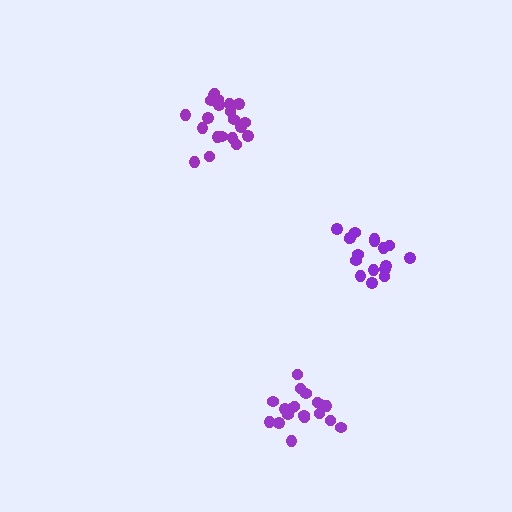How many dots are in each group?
Group 1: 17 dots, Group 2: 21 dots, Group 3: 20 dots (58 total).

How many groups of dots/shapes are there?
There are 3 groups.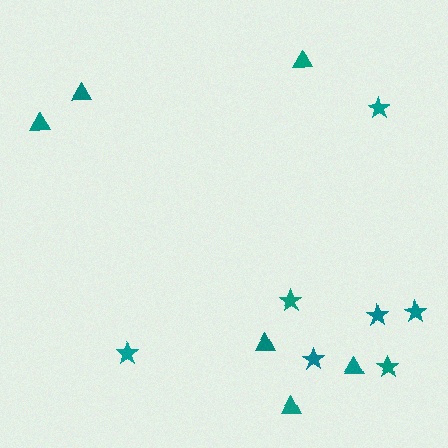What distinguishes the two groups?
There are 2 groups: one group of stars (7) and one group of triangles (6).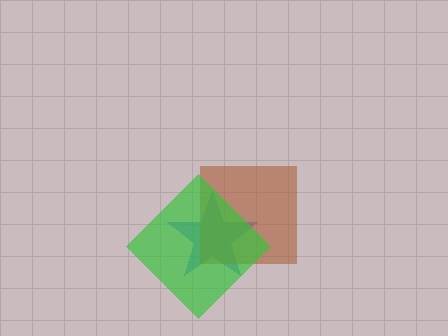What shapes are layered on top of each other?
The layered shapes are: a blue star, a brown square, a green diamond.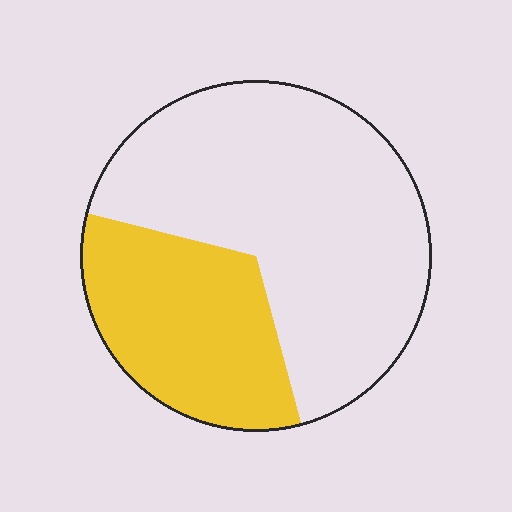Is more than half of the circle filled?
No.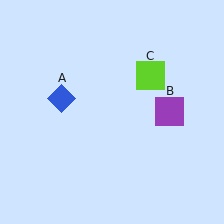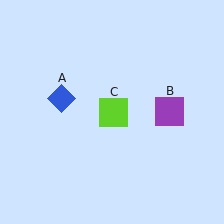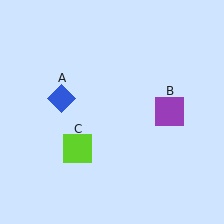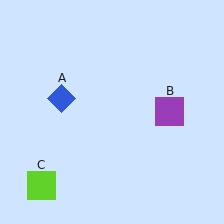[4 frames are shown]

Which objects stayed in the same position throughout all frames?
Blue diamond (object A) and purple square (object B) remained stationary.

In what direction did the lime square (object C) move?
The lime square (object C) moved down and to the left.